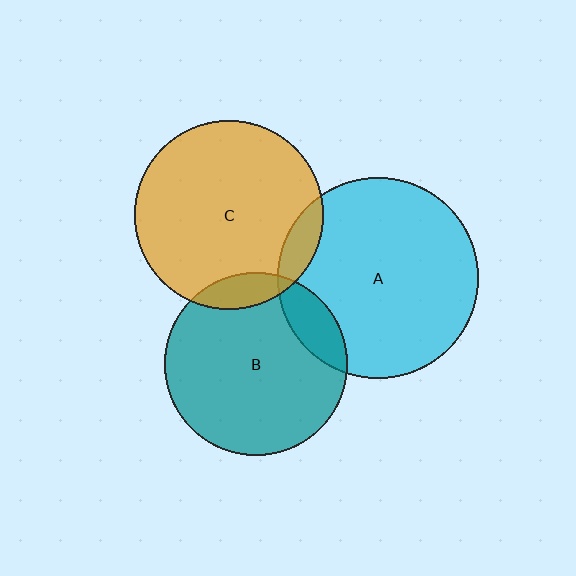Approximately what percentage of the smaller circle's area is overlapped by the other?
Approximately 10%.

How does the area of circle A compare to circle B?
Approximately 1.2 times.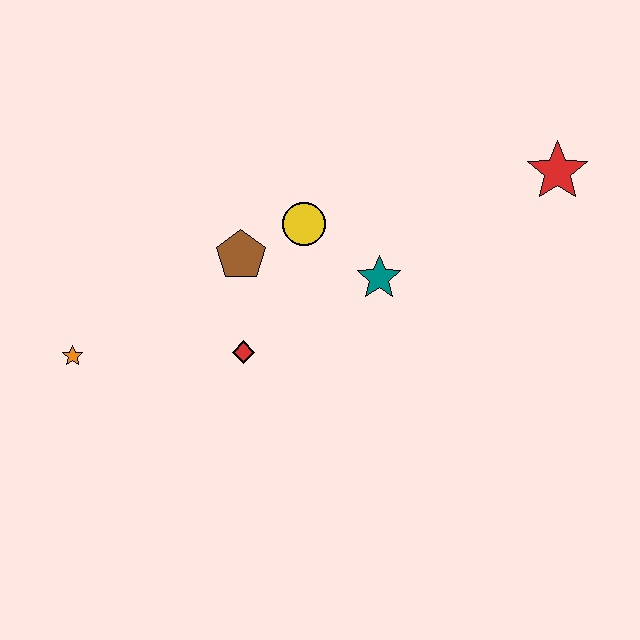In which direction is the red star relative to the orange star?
The red star is to the right of the orange star.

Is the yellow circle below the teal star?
No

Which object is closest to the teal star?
The yellow circle is closest to the teal star.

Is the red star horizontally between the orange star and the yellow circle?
No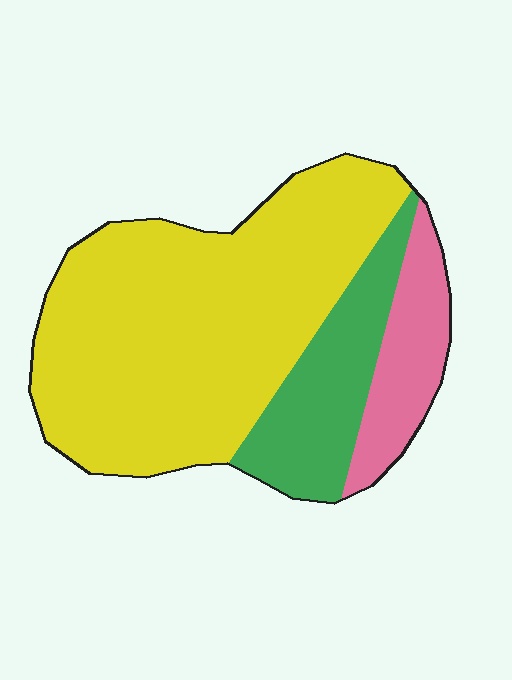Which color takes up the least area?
Pink, at roughly 15%.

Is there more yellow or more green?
Yellow.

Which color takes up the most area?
Yellow, at roughly 65%.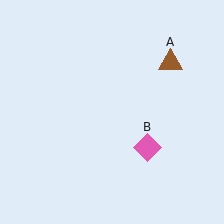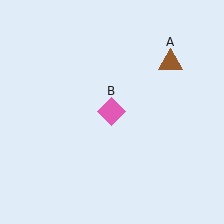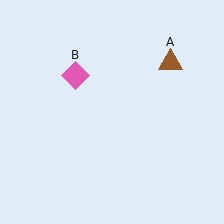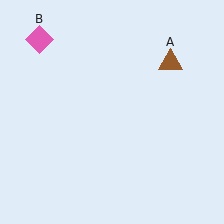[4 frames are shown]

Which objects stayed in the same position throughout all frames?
Brown triangle (object A) remained stationary.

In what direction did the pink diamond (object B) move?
The pink diamond (object B) moved up and to the left.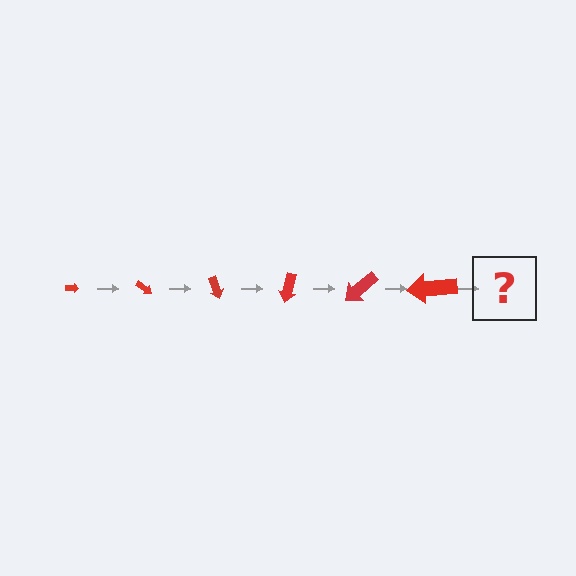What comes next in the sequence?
The next element should be an arrow, larger than the previous one and rotated 210 degrees from the start.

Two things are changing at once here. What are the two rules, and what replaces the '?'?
The two rules are that the arrow grows larger each step and it rotates 35 degrees each step. The '?' should be an arrow, larger than the previous one and rotated 210 degrees from the start.